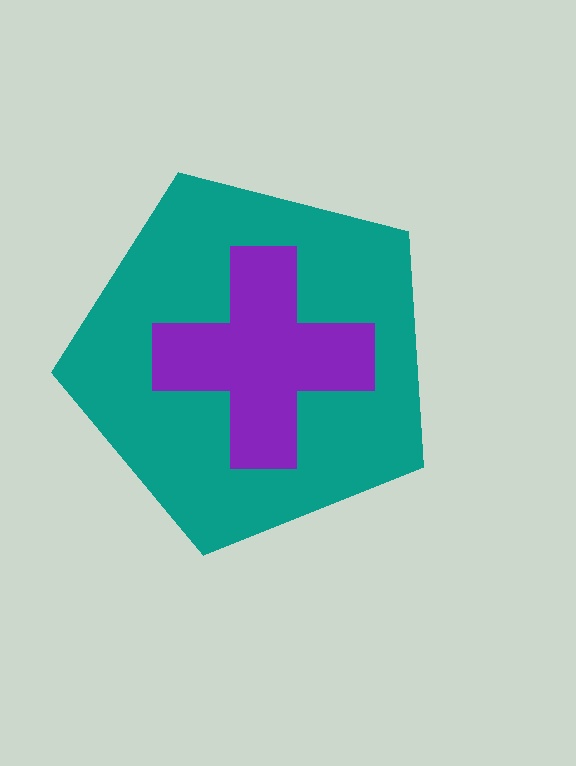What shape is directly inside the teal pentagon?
The purple cross.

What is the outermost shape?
The teal pentagon.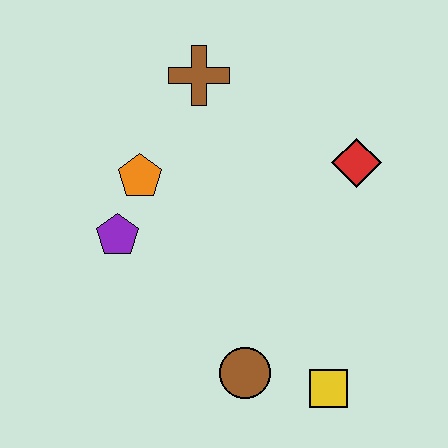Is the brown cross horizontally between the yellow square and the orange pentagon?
Yes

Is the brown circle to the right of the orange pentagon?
Yes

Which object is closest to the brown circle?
The yellow square is closest to the brown circle.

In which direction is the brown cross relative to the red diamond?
The brown cross is to the left of the red diamond.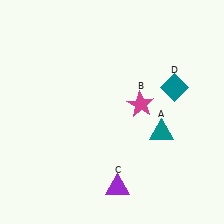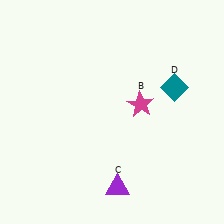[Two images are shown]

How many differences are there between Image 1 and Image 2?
There is 1 difference between the two images.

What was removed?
The teal triangle (A) was removed in Image 2.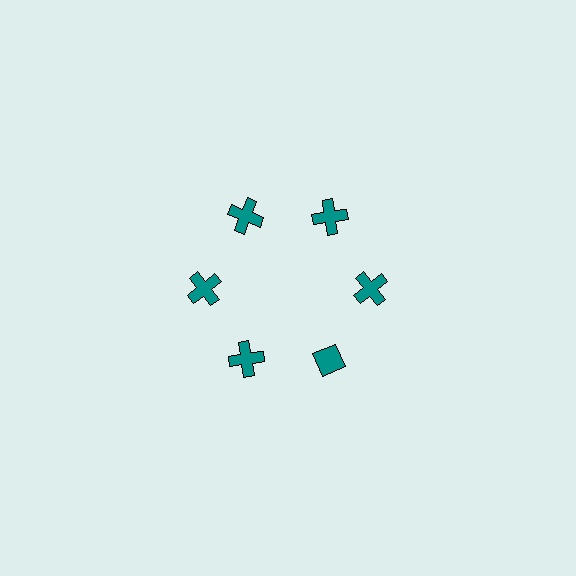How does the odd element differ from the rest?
It has a different shape: diamond instead of cross.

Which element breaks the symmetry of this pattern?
The teal diamond at roughly the 5 o'clock position breaks the symmetry. All other shapes are teal crosses.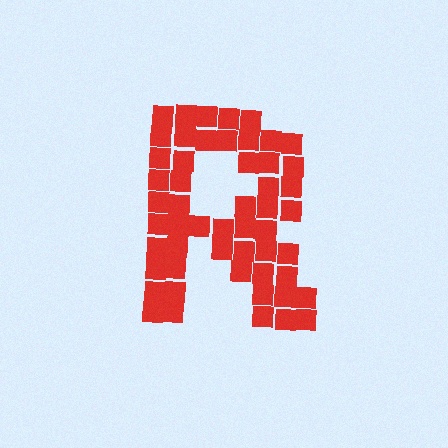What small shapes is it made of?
It is made of small squares.